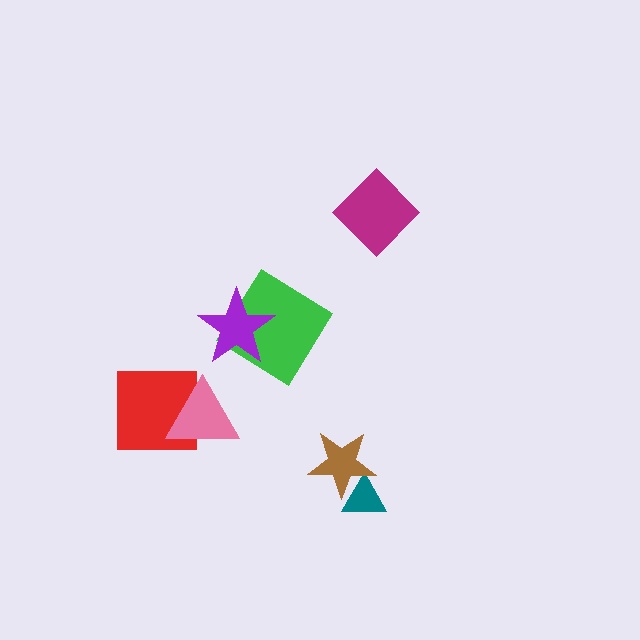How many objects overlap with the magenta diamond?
0 objects overlap with the magenta diamond.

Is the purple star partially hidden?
No, no other shape covers it.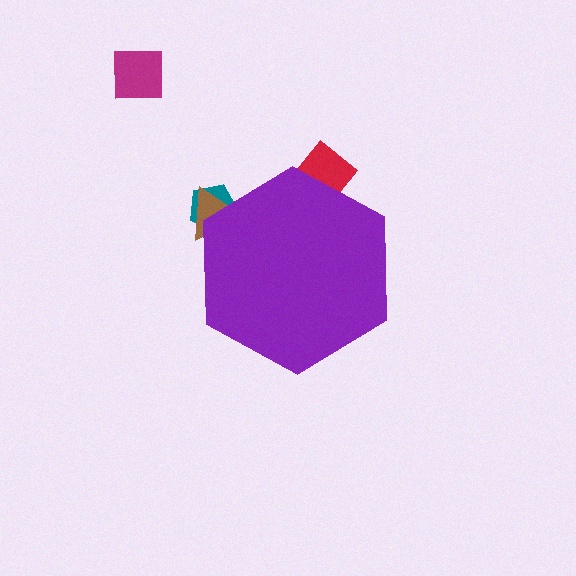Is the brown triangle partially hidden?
Yes, the brown triangle is partially hidden behind the purple hexagon.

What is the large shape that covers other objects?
A purple hexagon.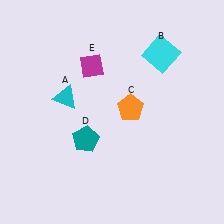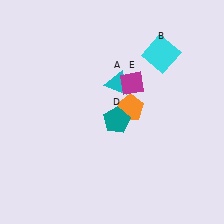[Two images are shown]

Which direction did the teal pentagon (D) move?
The teal pentagon (D) moved right.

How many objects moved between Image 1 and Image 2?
3 objects moved between the two images.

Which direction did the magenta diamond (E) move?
The magenta diamond (E) moved right.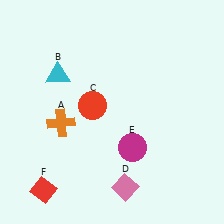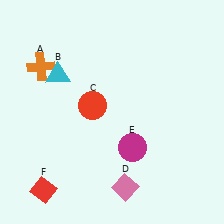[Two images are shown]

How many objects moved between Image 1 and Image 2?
1 object moved between the two images.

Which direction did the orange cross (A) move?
The orange cross (A) moved up.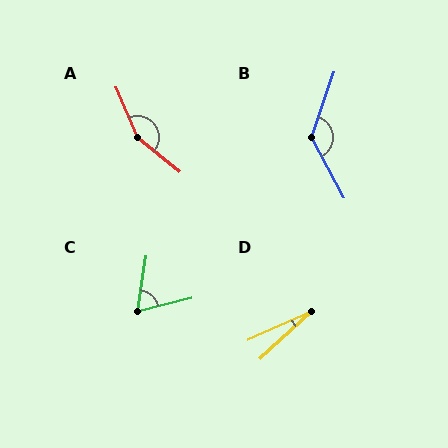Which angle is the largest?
A, at approximately 152 degrees.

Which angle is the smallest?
D, at approximately 19 degrees.